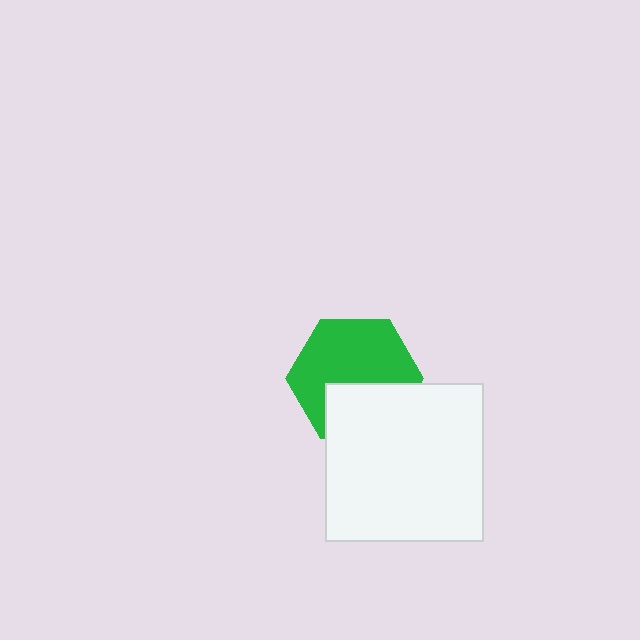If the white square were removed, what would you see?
You would see the complete green hexagon.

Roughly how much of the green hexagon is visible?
About half of it is visible (roughly 64%).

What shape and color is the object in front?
The object in front is a white square.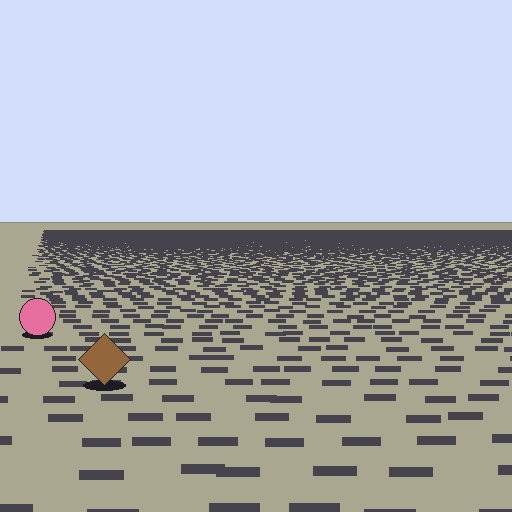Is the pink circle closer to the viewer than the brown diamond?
No. The brown diamond is closer — you can tell from the texture gradient: the ground texture is coarser near it.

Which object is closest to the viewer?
The brown diamond is closest. The texture marks near it are larger and more spread out.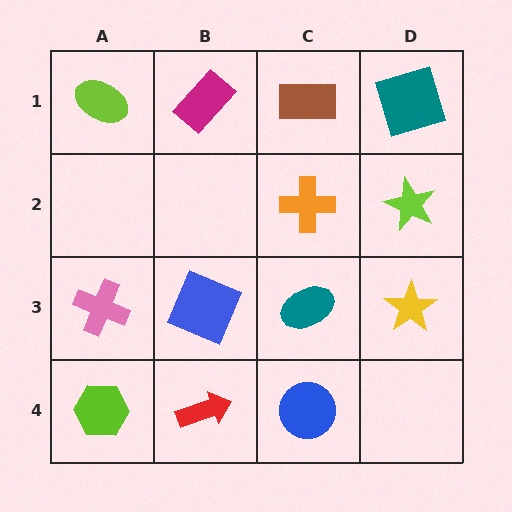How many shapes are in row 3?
4 shapes.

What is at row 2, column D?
A lime star.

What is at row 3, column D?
A yellow star.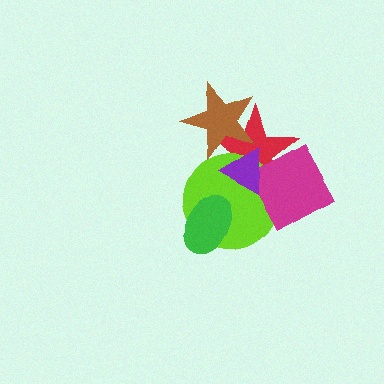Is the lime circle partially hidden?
Yes, it is partially covered by another shape.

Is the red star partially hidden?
Yes, it is partially covered by another shape.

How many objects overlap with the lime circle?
4 objects overlap with the lime circle.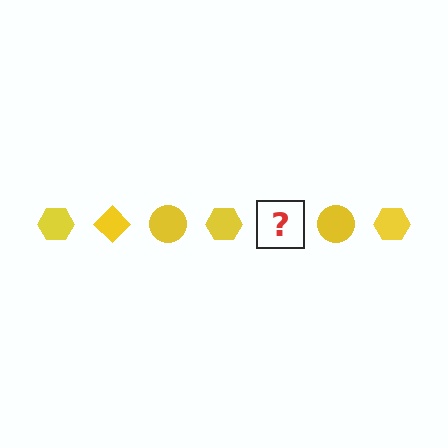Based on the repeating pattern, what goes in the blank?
The blank should be a yellow diamond.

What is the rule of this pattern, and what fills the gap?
The rule is that the pattern cycles through hexagon, diamond, circle shapes in yellow. The gap should be filled with a yellow diamond.